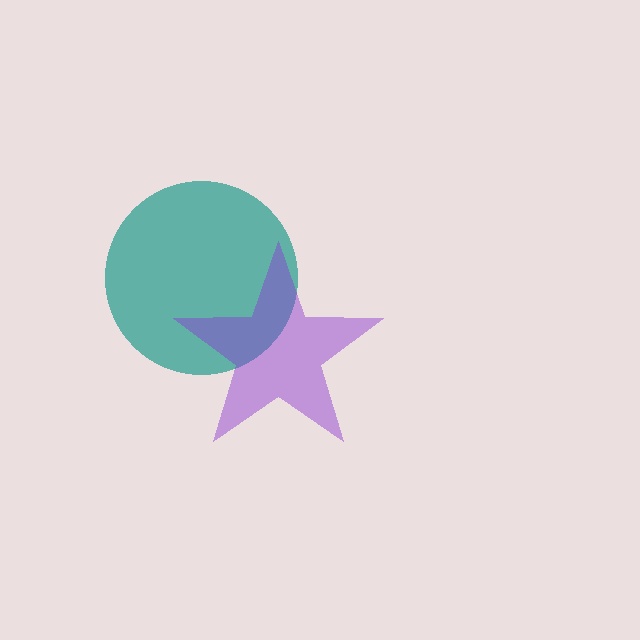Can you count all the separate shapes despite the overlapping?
Yes, there are 2 separate shapes.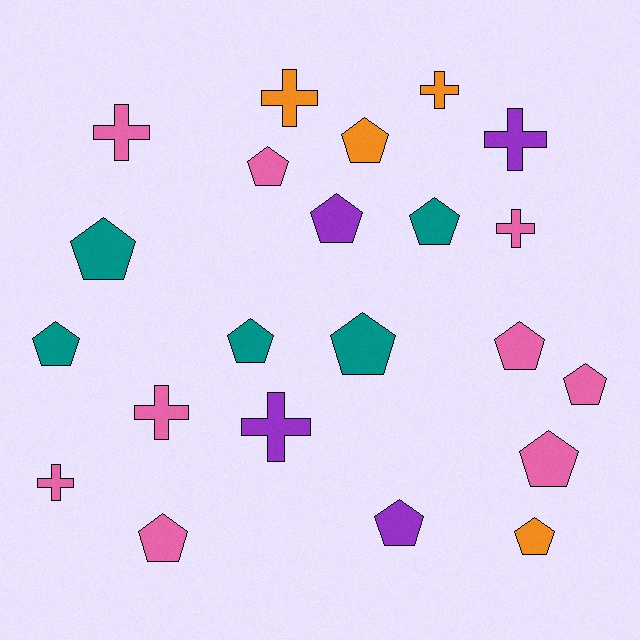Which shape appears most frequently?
Pentagon, with 14 objects.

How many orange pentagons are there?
There are 2 orange pentagons.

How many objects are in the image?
There are 22 objects.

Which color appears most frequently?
Pink, with 9 objects.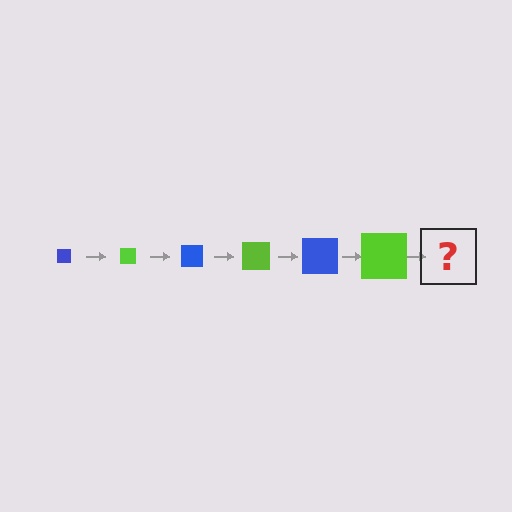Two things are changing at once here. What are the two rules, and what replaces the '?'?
The two rules are that the square grows larger each step and the color cycles through blue and lime. The '?' should be a blue square, larger than the previous one.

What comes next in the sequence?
The next element should be a blue square, larger than the previous one.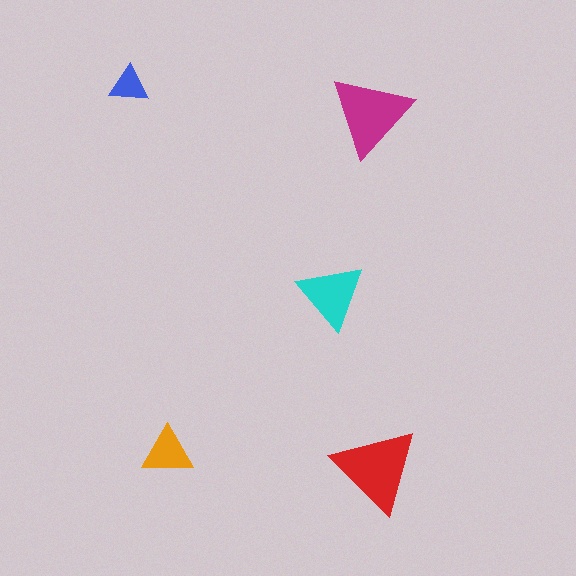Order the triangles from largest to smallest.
the red one, the magenta one, the cyan one, the orange one, the blue one.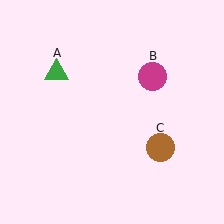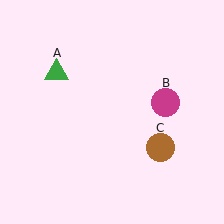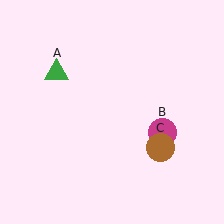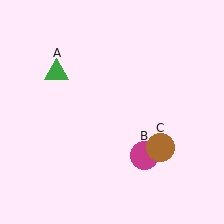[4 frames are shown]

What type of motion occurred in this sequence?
The magenta circle (object B) rotated clockwise around the center of the scene.